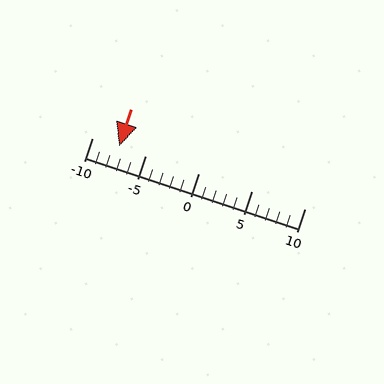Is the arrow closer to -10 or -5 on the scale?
The arrow is closer to -5.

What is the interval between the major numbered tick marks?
The major tick marks are spaced 5 units apart.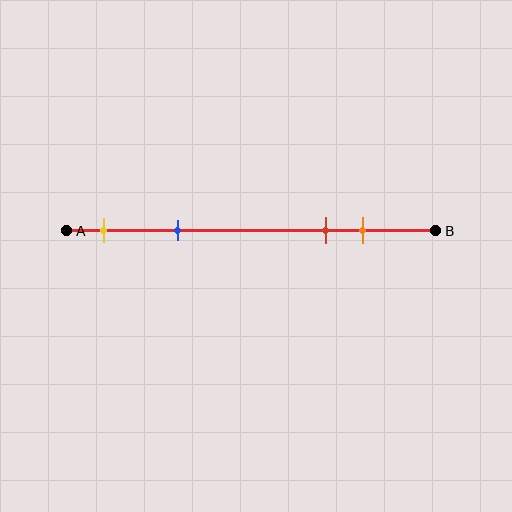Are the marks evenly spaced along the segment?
No, the marks are not evenly spaced.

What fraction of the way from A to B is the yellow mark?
The yellow mark is approximately 10% (0.1) of the way from A to B.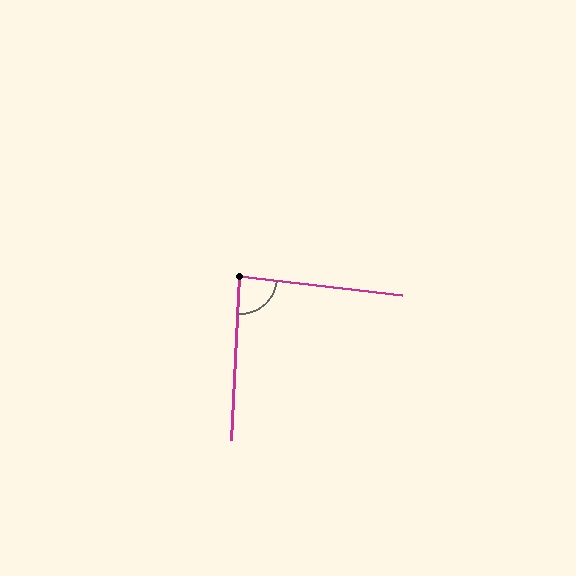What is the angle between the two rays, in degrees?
Approximately 86 degrees.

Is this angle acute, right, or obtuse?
It is approximately a right angle.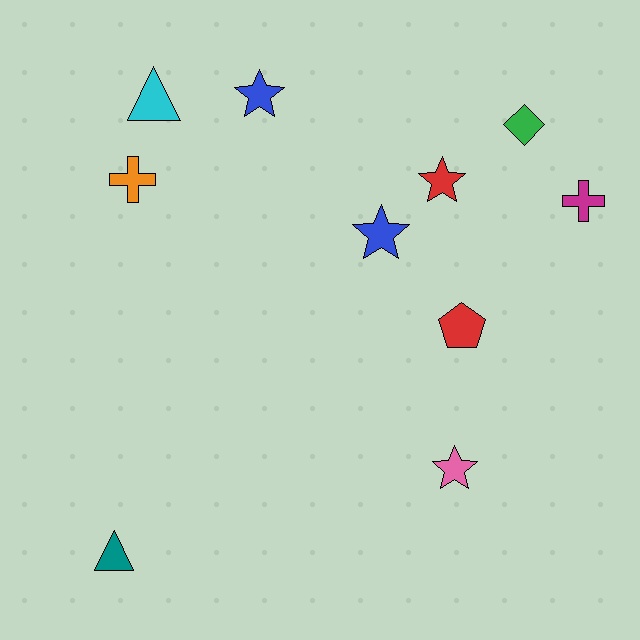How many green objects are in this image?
There is 1 green object.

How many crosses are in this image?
There are 2 crosses.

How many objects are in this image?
There are 10 objects.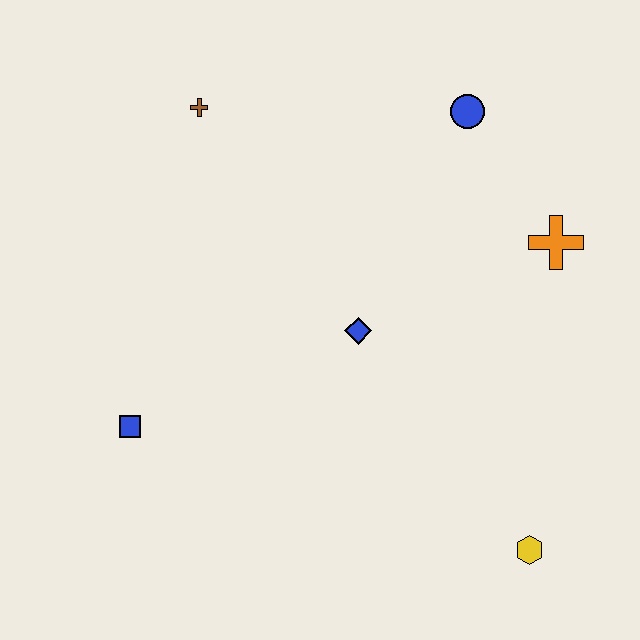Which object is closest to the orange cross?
The blue circle is closest to the orange cross.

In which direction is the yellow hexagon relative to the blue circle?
The yellow hexagon is below the blue circle.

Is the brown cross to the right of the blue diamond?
No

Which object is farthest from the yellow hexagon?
The brown cross is farthest from the yellow hexagon.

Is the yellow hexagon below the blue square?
Yes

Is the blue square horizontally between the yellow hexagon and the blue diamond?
No